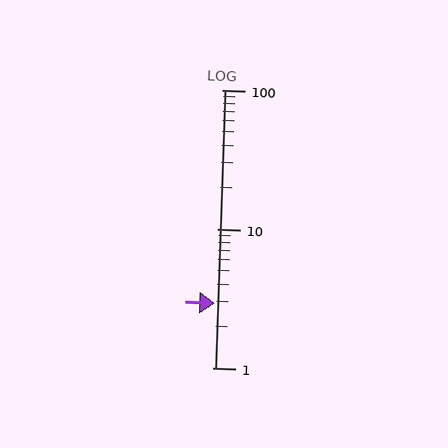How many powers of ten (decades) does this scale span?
The scale spans 2 decades, from 1 to 100.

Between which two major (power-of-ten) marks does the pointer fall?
The pointer is between 1 and 10.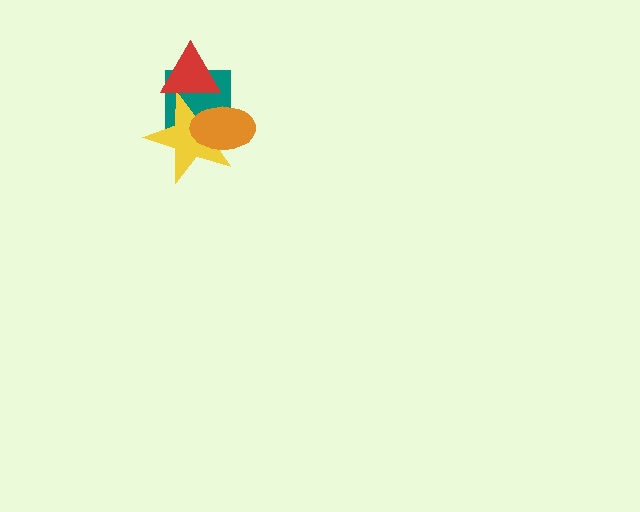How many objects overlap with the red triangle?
2 objects overlap with the red triangle.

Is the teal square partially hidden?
Yes, it is partially covered by another shape.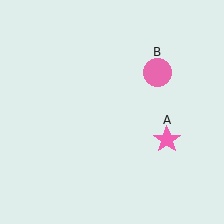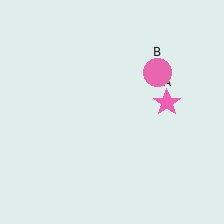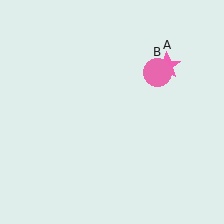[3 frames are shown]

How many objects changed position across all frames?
1 object changed position: pink star (object A).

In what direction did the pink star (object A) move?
The pink star (object A) moved up.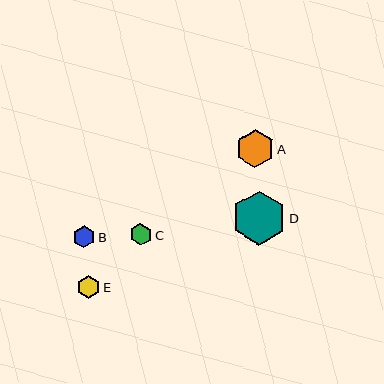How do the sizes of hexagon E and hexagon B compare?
Hexagon E and hexagon B are approximately the same size.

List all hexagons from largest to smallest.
From largest to smallest: D, A, E, C, B.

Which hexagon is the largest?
Hexagon D is the largest with a size of approximately 54 pixels.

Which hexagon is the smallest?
Hexagon B is the smallest with a size of approximately 22 pixels.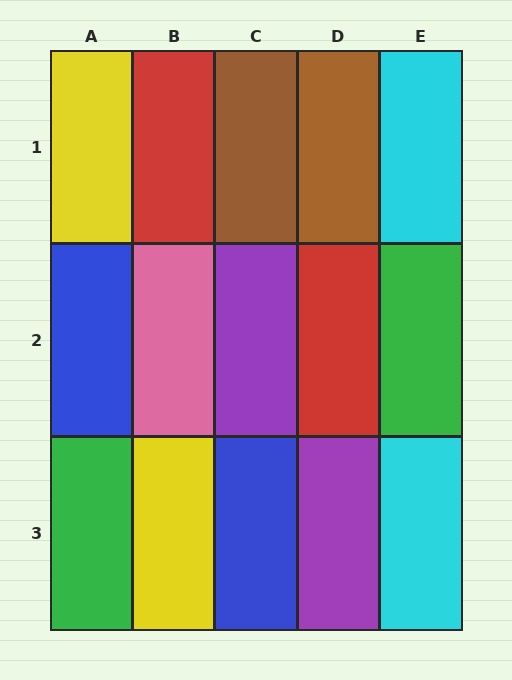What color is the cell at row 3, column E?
Cyan.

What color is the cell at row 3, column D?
Purple.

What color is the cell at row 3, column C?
Blue.